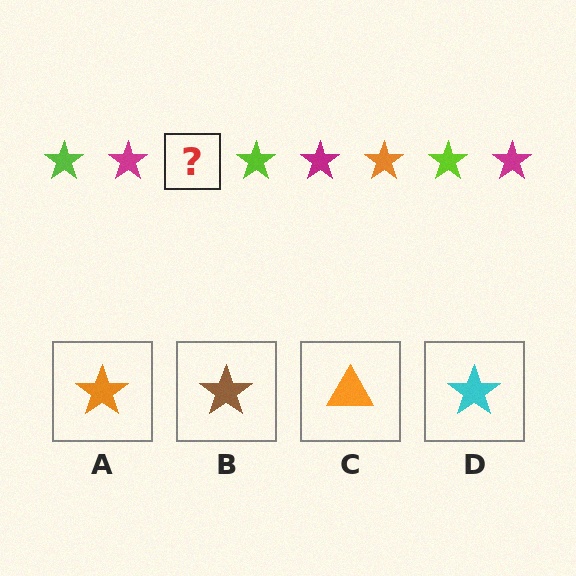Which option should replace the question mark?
Option A.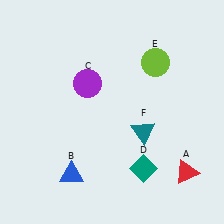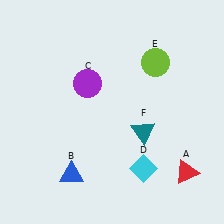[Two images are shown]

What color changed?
The diamond (D) changed from teal in Image 1 to cyan in Image 2.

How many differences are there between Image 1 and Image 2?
There is 1 difference between the two images.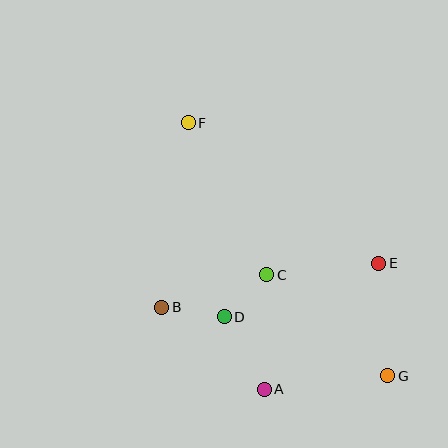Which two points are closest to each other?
Points C and D are closest to each other.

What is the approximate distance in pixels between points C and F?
The distance between C and F is approximately 171 pixels.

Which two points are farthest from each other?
Points F and G are farthest from each other.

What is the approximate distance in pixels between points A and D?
The distance between A and D is approximately 83 pixels.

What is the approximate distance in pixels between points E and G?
The distance between E and G is approximately 113 pixels.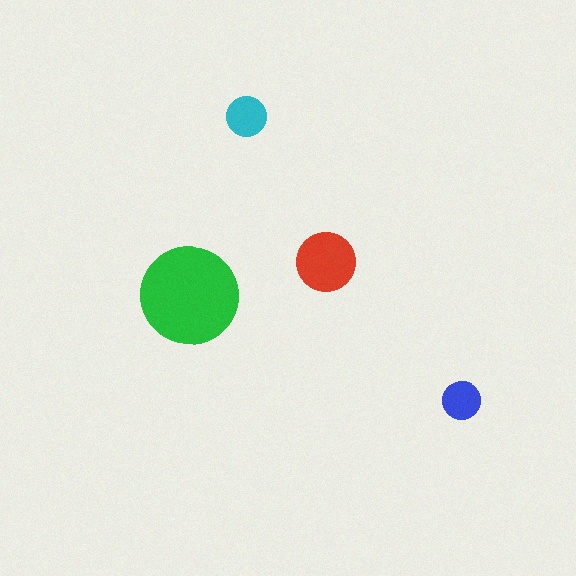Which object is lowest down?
The blue circle is bottommost.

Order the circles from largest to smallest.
the green one, the red one, the cyan one, the blue one.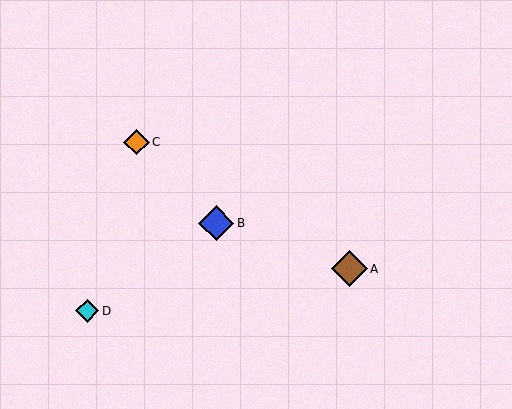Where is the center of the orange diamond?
The center of the orange diamond is at (136, 142).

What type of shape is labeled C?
Shape C is an orange diamond.